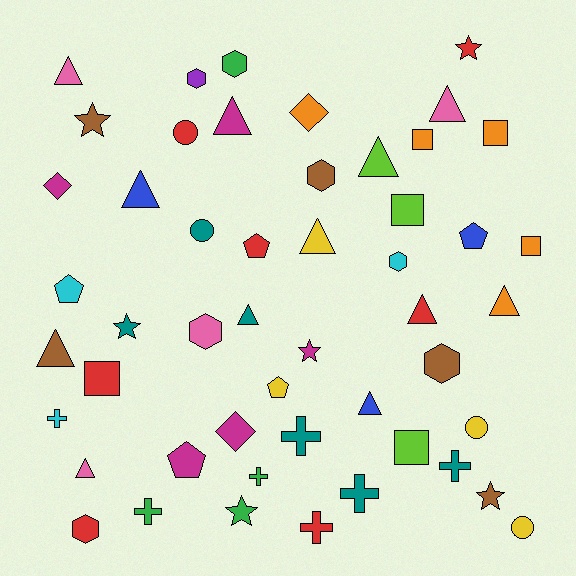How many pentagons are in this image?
There are 5 pentagons.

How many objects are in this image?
There are 50 objects.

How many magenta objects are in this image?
There are 5 magenta objects.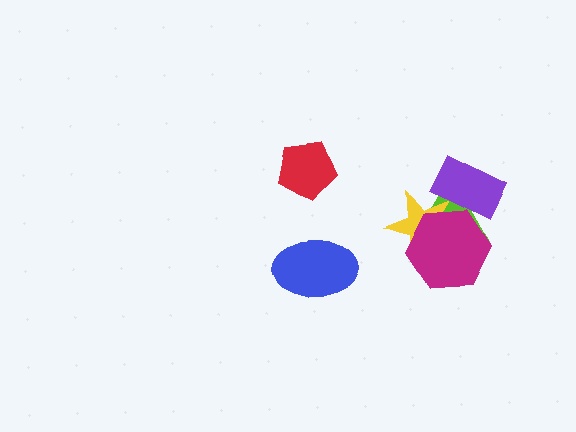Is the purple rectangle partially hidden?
Yes, it is partially covered by another shape.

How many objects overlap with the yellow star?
3 objects overlap with the yellow star.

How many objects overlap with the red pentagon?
0 objects overlap with the red pentagon.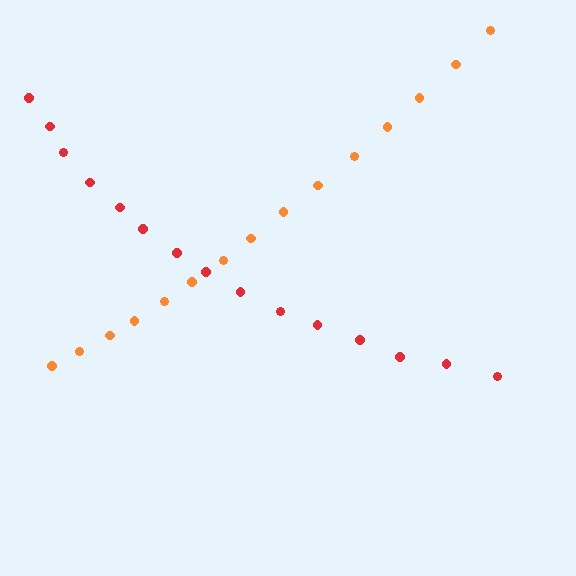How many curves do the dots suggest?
There are 2 distinct paths.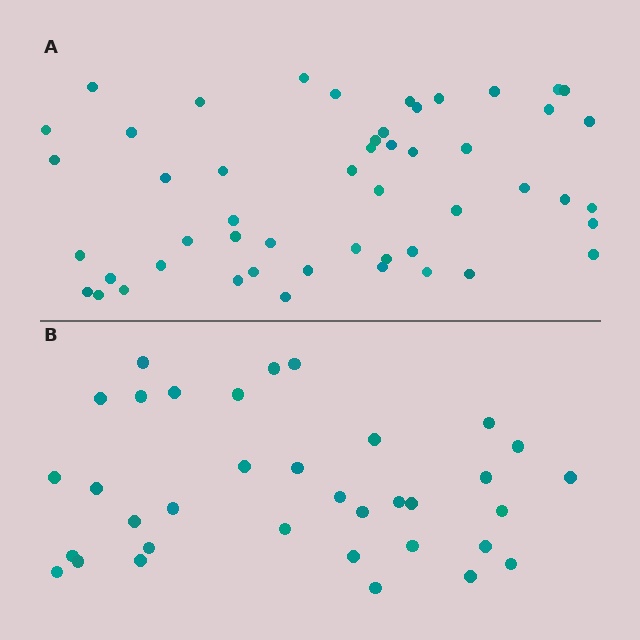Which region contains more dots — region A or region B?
Region A (the top region) has more dots.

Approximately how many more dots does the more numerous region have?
Region A has approximately 15 more dots than region B.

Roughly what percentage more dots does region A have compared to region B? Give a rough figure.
About 45% more.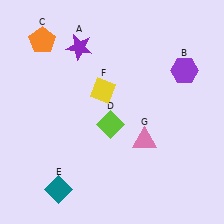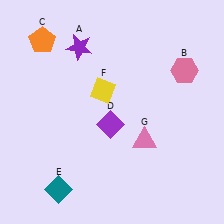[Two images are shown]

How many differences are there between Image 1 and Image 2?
There are 2 differences between the two images.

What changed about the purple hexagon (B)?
In Image 1, B is purple. In Image 2, it changed to pink.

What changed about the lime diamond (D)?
In Image 1, D is lime. In Image 2, it changed to purple.